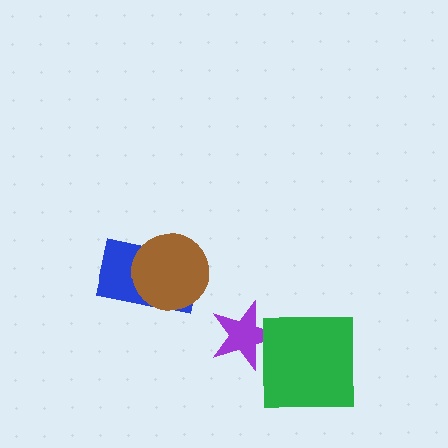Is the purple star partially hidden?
Yes, it is partially covered by another shape.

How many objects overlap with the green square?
1 object overlaps with the green square.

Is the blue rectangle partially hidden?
Yes, it is partially covered by another shape.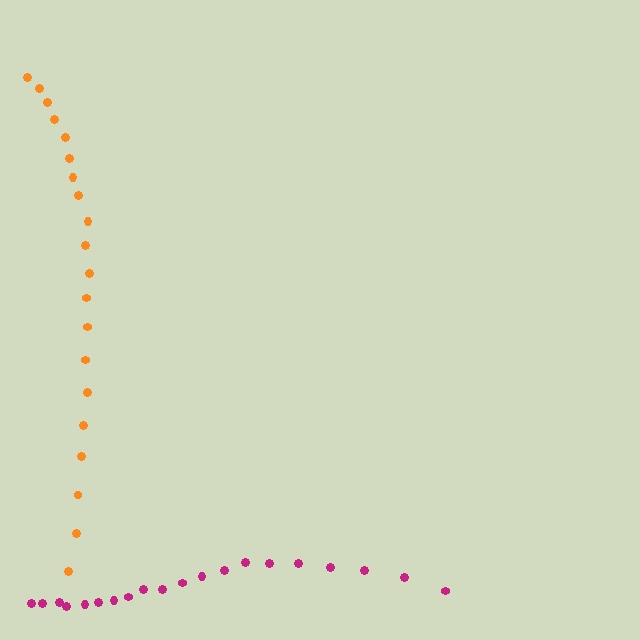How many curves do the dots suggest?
There are 2 distinct paths.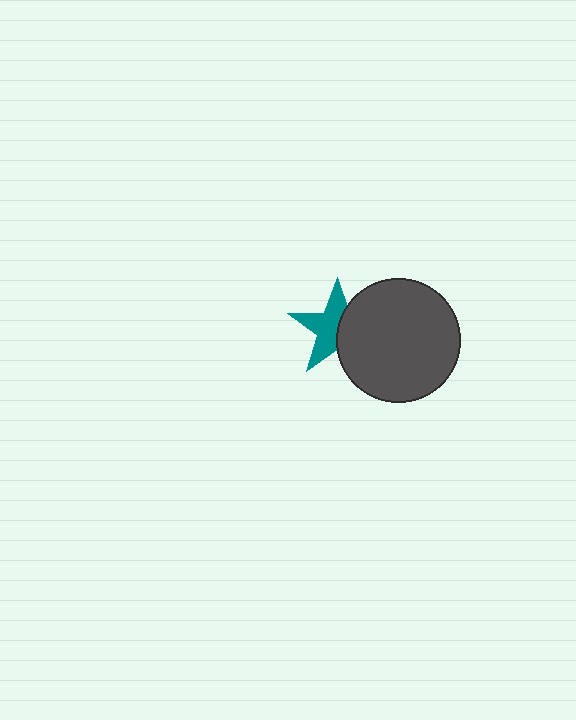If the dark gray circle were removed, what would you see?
You would see the complete teal star.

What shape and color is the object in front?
The object in front is a dark gray circle.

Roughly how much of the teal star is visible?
About half of it is visible (roughly 57%).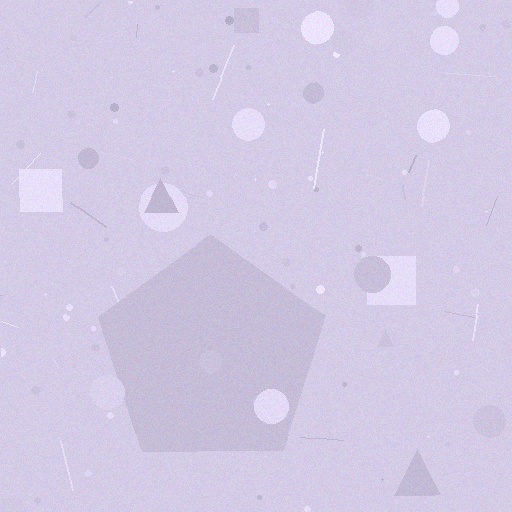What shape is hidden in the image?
A pentagon is hidden in the image.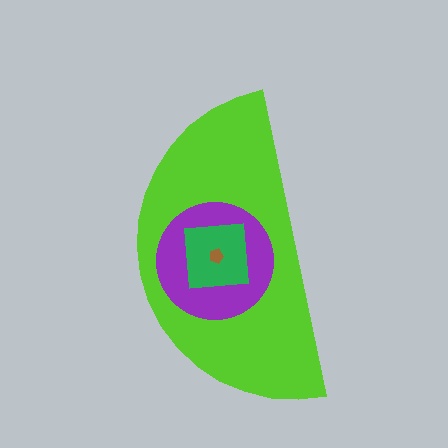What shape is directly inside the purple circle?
The green square.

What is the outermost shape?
The lime semicircle.